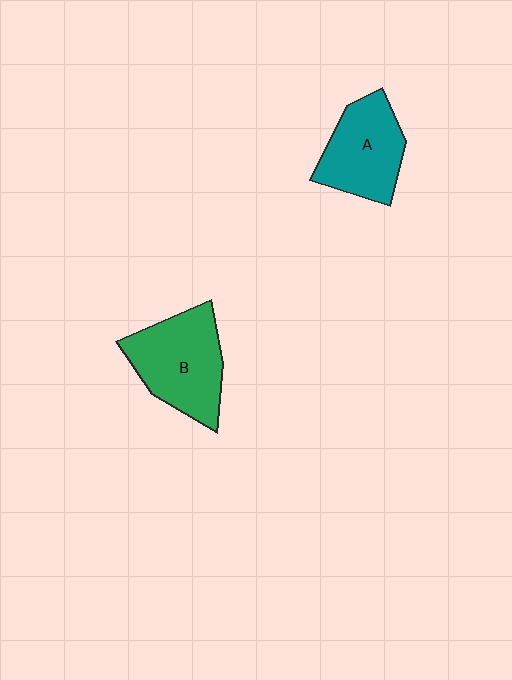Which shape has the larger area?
Shape B (green).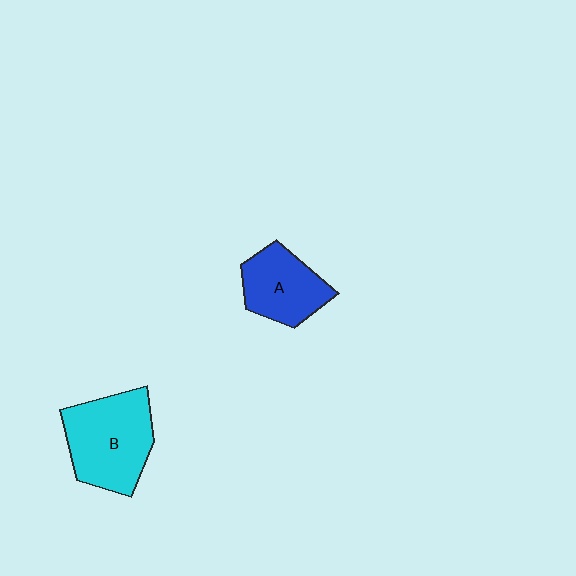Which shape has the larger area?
Shape B (cyan).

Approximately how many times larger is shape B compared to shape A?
Approximately 1.4 times.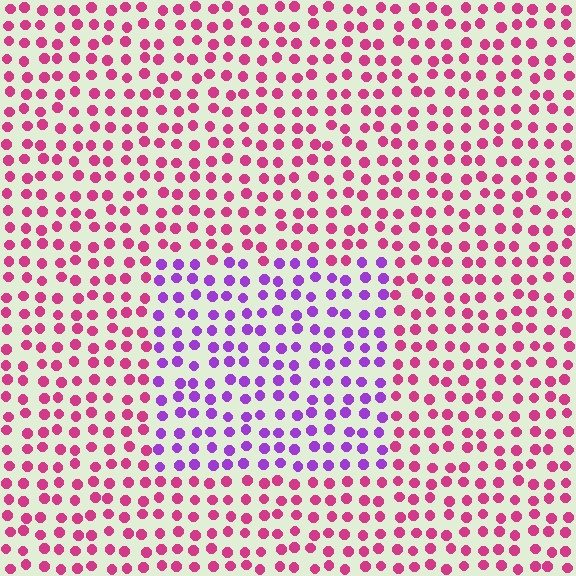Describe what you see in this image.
The image is filled with small magenta elements in a uniform arrangement. A rectangle-shaped region is visible where the elements are tinted to a slightly different hue, forming a subtle color boundary.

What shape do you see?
I see a rectangle.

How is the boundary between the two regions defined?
The boundary is defined purely by a slight shift in hue (about 50 degrees). Spacing, size, and orientation are identical on both sides.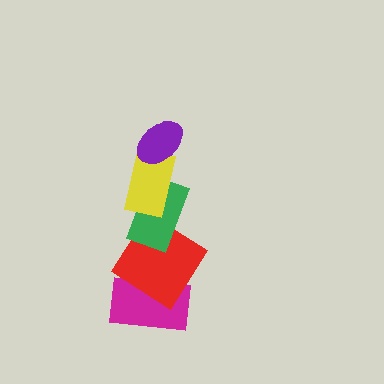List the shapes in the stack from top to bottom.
From top to bottom: the purple ellipse, the yellow rectangle, the green rectangle, the red diamond, the magenta rectangle.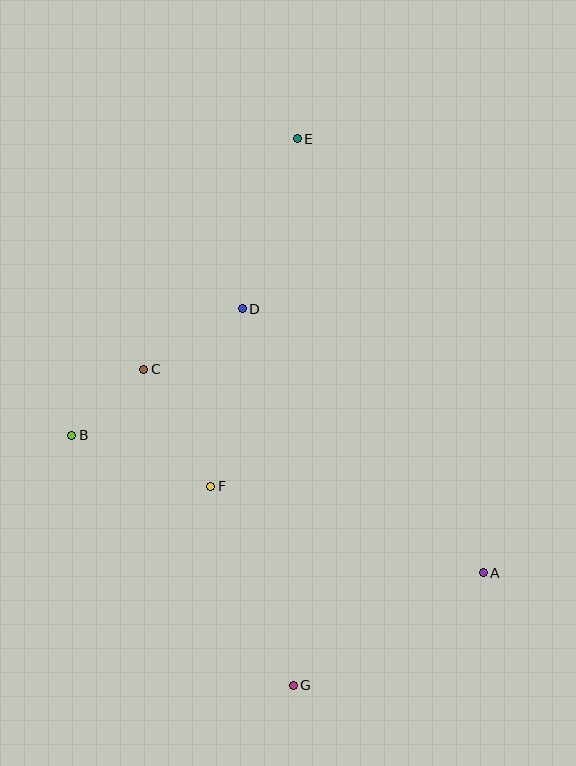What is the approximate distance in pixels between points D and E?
The distance between D and E is approximately 179 pixels.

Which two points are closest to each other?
Points B and C are closest to each other.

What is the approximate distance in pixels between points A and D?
The distance between A and D is approximately 358 pixels.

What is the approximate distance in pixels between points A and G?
The distance between A and G is approximately 221 pixels.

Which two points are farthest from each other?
Points E and G are farthest from each other.